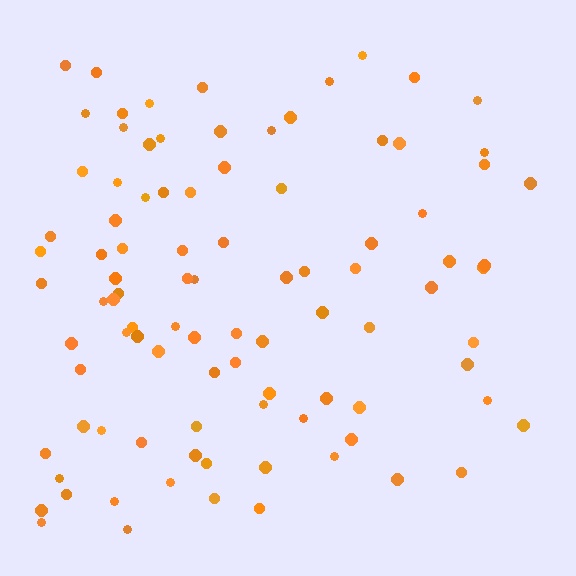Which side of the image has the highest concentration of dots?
The left.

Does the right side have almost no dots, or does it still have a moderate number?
Still a moderate number, just noticeably fewer than the left.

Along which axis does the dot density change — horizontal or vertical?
Horizontal.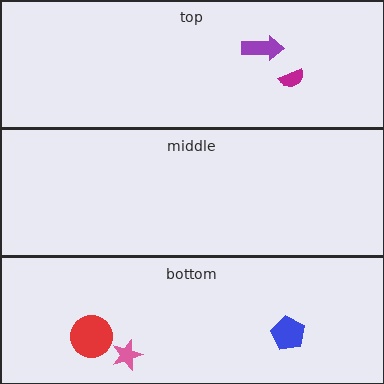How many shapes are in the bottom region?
3.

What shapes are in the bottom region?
The pink star, the blue pentagon, the red circle.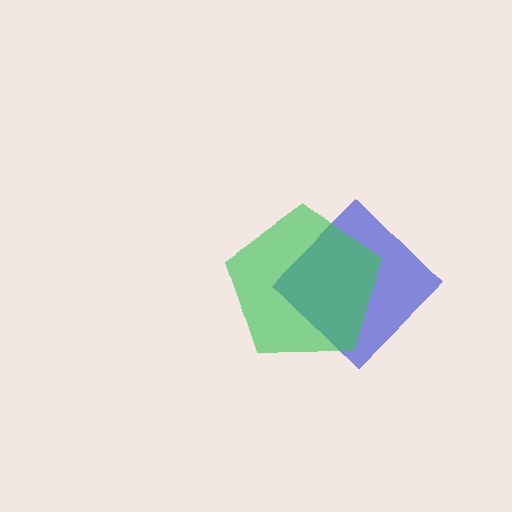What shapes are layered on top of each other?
The layered shapes are: a blue diamond, a green pentagon.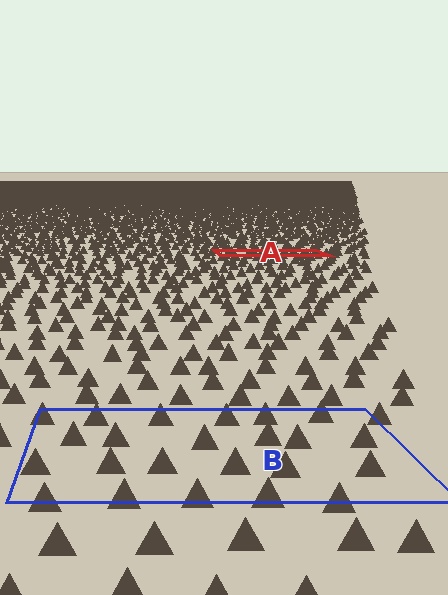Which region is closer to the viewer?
Region B is closer. The texture elements there are larger and more spread out.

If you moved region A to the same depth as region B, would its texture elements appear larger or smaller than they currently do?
They would appear larger. At a closer depth, the same texture elements are projected at a bigger on-screen size.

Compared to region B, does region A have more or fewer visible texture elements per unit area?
Region A has more texture elements per unit area — they are packed more densely because it is farther away.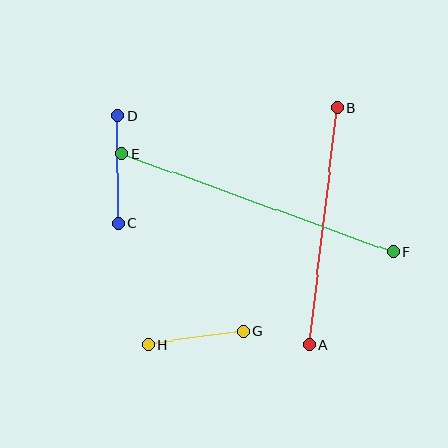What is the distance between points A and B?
The distance is approximately 239 pixels.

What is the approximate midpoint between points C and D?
The midpoint is at approximately (118, 170) pixels.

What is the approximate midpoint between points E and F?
The midpoint is at approximately (258, 203) pixels.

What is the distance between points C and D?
The distance is approximately 108 pixels.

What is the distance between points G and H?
The distance is approximately 96 pixels.